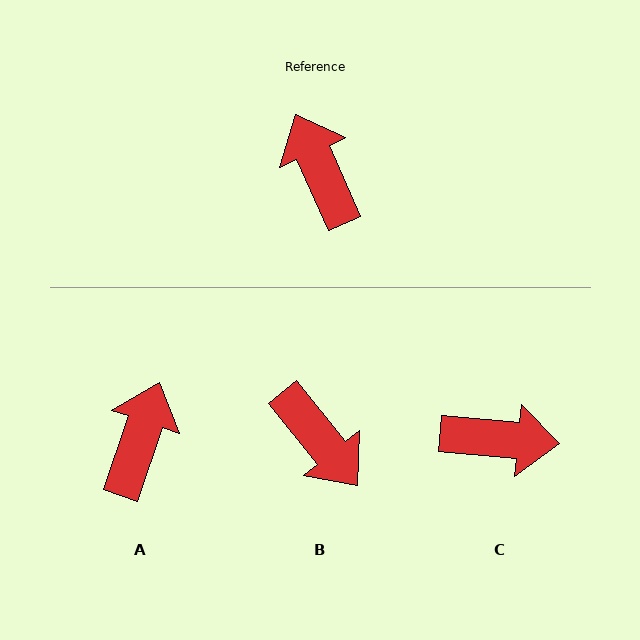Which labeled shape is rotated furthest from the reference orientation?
B, about 165 degrees away.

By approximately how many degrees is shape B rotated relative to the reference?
Approximately 165 degrees clockwise.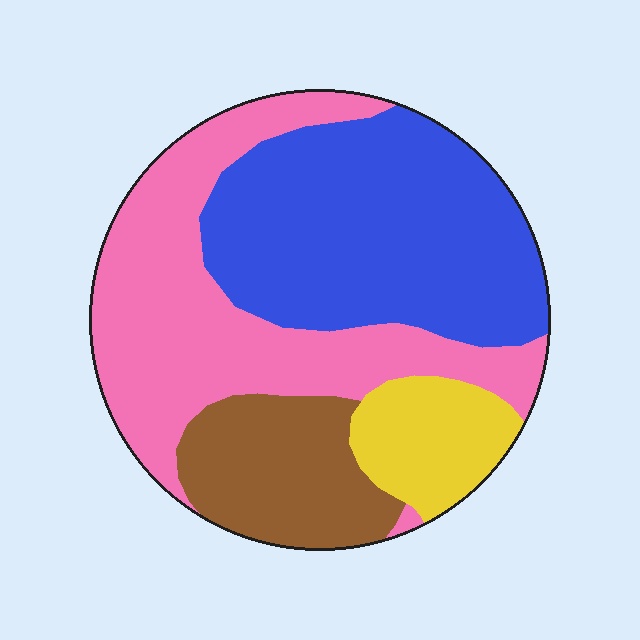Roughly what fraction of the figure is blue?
Blue covers about 35% of the figure.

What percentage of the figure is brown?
Brown covers 16% of the figure.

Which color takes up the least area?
Yellow, at roughly 10%.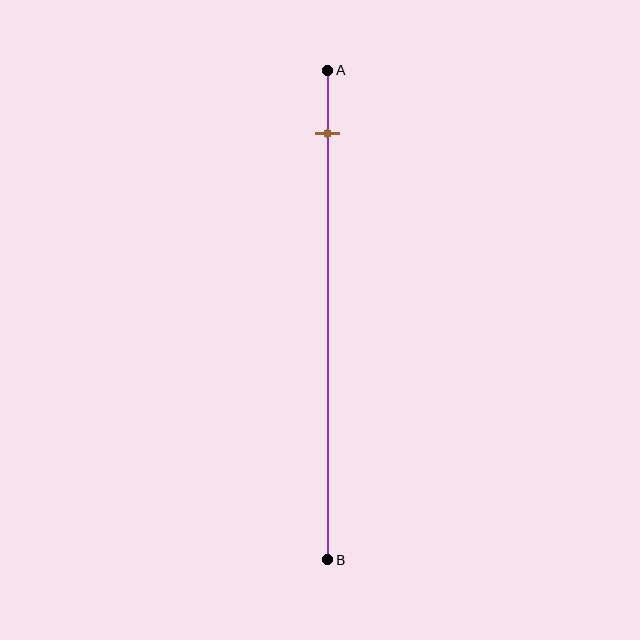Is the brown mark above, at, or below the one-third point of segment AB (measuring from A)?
The brown mark is above the one-third point of segment AB.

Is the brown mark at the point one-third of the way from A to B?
No, the mark is at about 15% from A, not at the 33% one-third point.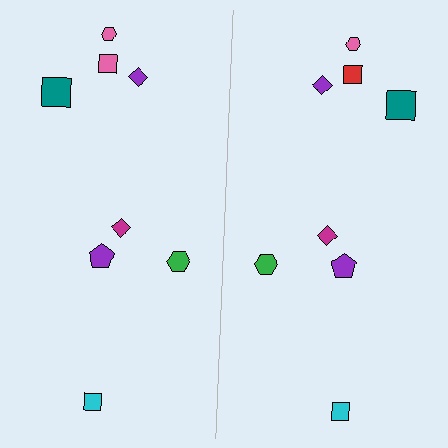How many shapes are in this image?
There are 16 shapes in this image.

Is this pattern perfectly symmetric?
No, the pattern is not perfectly symmetric. The red square on the right side breaks the symmetry — its mirror counterpart is pink.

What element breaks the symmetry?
The red square on the right side breaks the symmetry — its mirror counterpart is pink.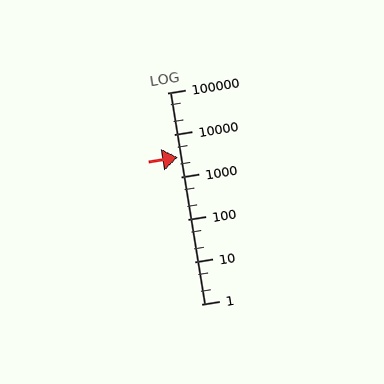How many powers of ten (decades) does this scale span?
The scale spans 5 decades, from 1 to 100000.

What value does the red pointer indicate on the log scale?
The pointer indicates approximately 2900.